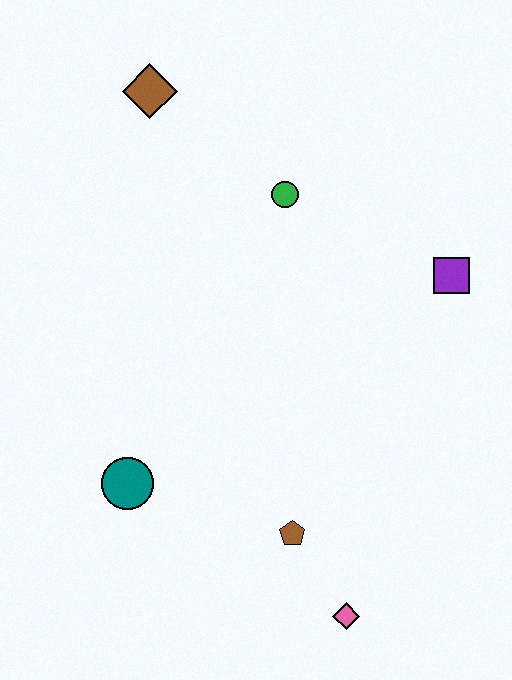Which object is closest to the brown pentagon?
The pink diamond is closest to the brown pentagon.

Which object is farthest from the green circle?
The pink diamond is farthest from the green circle.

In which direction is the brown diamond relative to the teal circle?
The brown diamond is above the teal circle.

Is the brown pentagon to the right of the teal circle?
Yes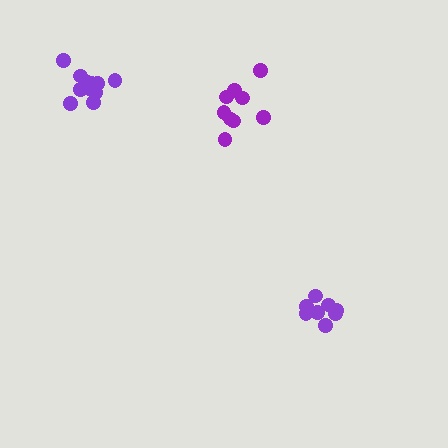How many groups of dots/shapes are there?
There are 3 groups.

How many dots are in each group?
Group 1: 9 dots, Group 2: 11 dots, Group 3: 8 dots (28 total).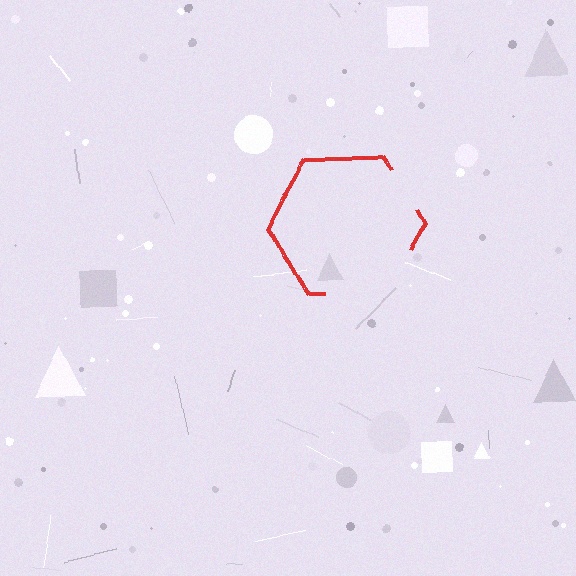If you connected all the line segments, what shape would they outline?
They would outline a hexagon.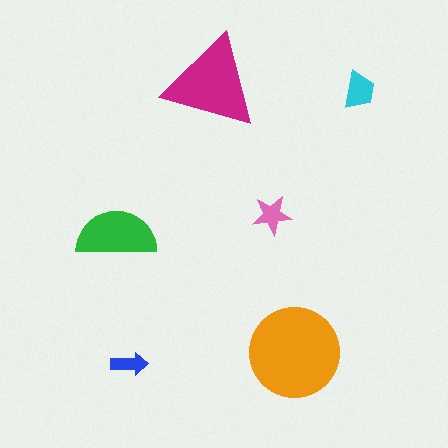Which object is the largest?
The orange circle.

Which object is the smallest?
The blue arrow.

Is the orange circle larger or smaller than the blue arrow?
Larger.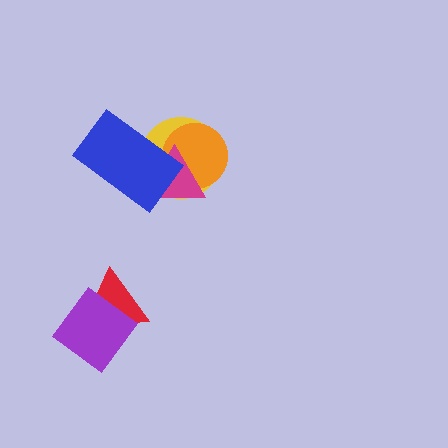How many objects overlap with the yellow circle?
3 objects overlap with the yellow circle.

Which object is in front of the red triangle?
The purple diamond is in front of the red triangle.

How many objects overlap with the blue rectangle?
3 objects overlap with the blue rectangle.